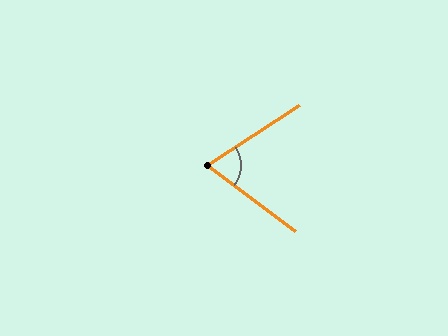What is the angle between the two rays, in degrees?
Approximately 71 degrees.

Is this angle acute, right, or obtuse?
It is acute.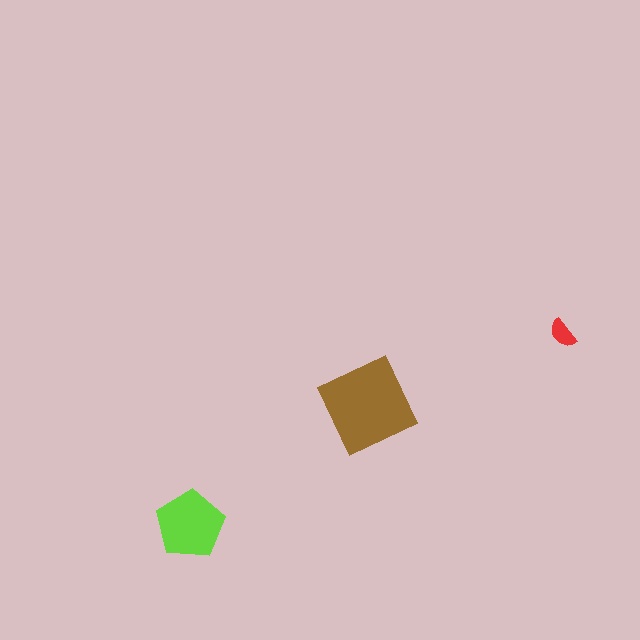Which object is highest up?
The red semicircle is topmost.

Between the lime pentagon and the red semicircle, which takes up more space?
The lime pentagon.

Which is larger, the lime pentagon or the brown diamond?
The brown diamond.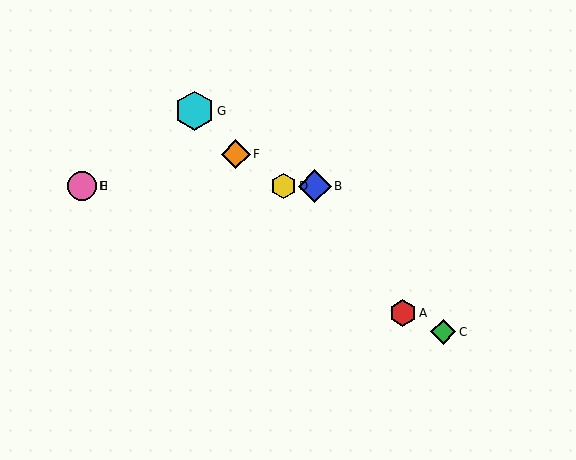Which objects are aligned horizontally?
Objects B, D, E, H are aligned horizontally.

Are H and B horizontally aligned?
Yes, both are at y≈186.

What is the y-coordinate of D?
Object D is at y≈186.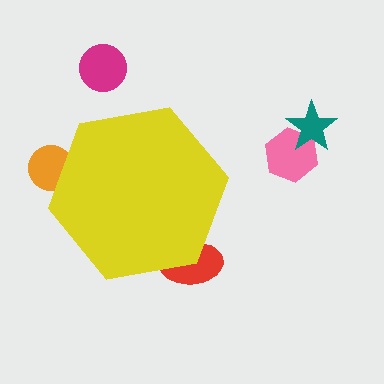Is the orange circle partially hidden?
Yes, the orange circle is partially hidden behind the yellow hexagon.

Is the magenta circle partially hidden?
No, the magenta circle is fully visible.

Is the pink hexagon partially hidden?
No, the pink hexagon is fully visible.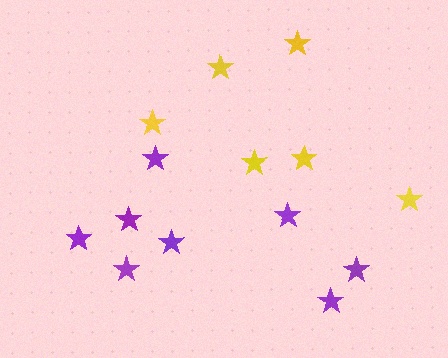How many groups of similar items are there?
There are 2 groups: one group of yellow stars (6) and one group of purple stars (8).